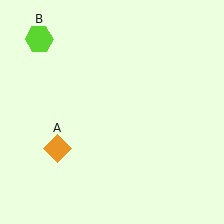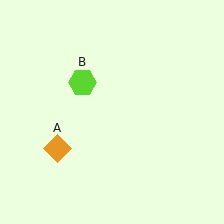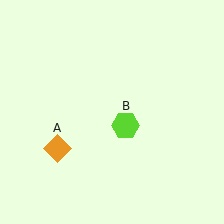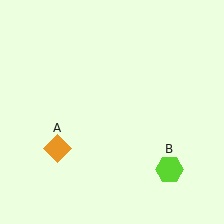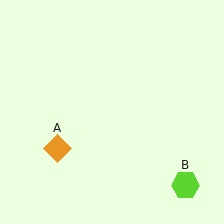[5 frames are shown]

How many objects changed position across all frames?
1 object changed position: lime hexagon (object B).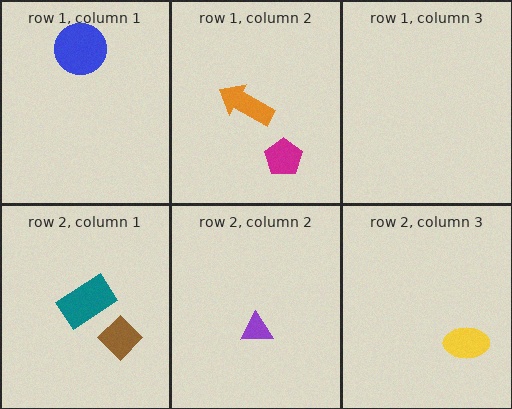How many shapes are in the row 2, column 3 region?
1.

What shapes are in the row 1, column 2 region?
The orange arrow, the magenta pentagon.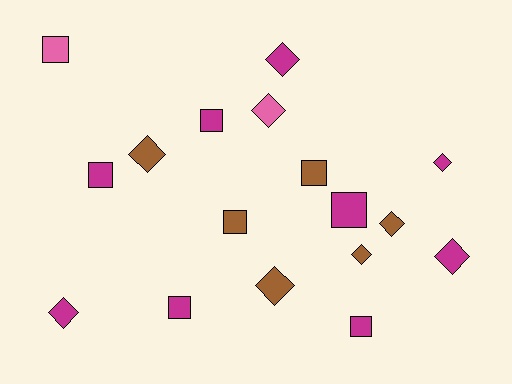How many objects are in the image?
There are 17 objects.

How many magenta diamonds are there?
There are 4 magenta diamonds.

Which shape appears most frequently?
Diamond, with 9 objects.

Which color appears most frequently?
Magenta, with 9 objects.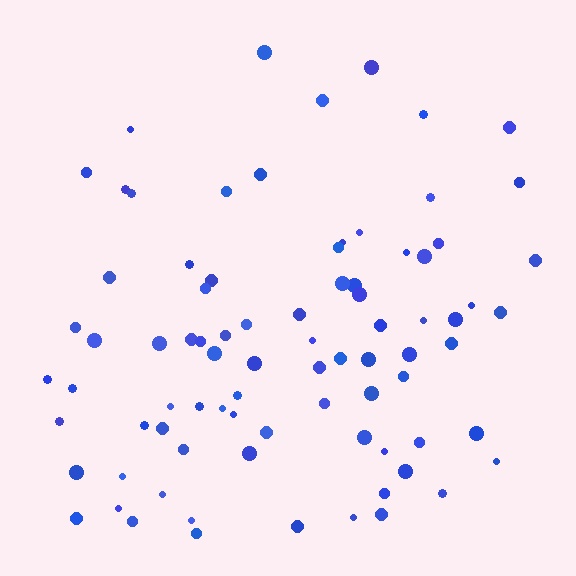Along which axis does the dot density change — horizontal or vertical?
Vertical.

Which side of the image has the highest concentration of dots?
The bottom.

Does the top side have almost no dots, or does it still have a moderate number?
Still a moderate number, just noticeably fewer than the bottom.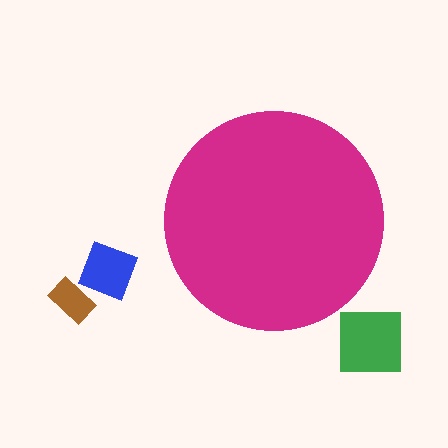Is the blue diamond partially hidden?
No, the blue diamond is fully visible.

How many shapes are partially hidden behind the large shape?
0 shapes are partially hidden.